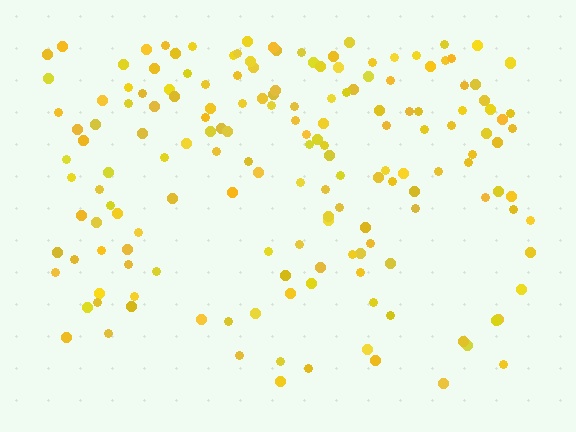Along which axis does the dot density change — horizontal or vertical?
Vertical.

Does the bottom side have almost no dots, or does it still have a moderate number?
Still a moderate number, just noticeably fewer than the top.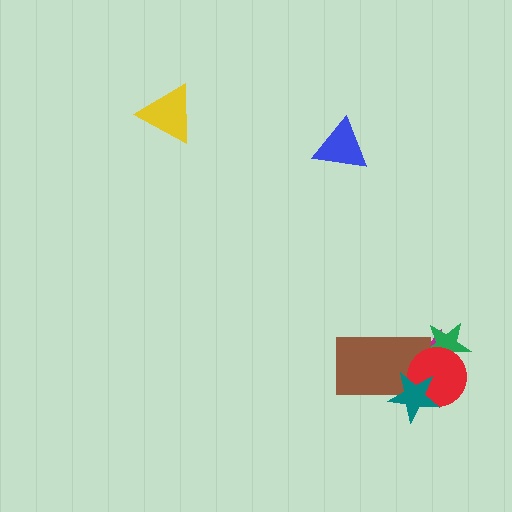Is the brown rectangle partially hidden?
Yes, it is partially covered by another shape.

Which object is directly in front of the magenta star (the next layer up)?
The green star is directly in front of the magenta star.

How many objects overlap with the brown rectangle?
3 objects overlap with the brown rectangle.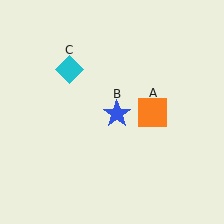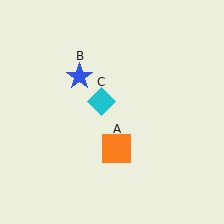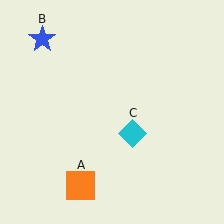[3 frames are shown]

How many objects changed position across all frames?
3 objects changed position: orange square (object A), blue star (object B), cyan diamond (object C).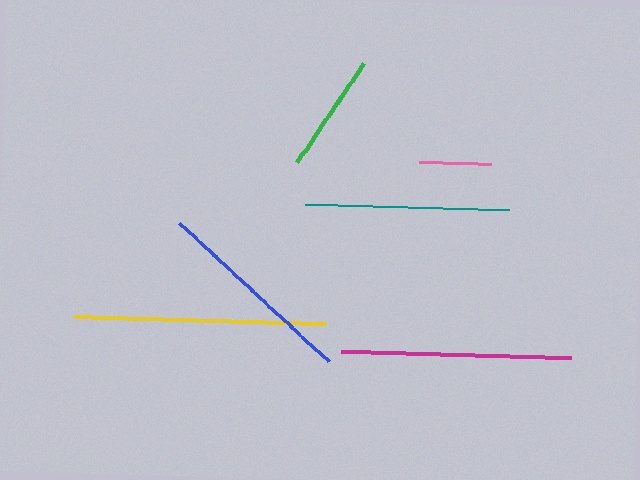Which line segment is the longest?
The yellow line is the longest at approximately 252 pixels.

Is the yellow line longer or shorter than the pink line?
The yellow line is longer than the pink line.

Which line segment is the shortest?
The pink line is the shortest at approximately 71 pixels.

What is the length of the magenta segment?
The magenta segment is approximately 230 pixels long.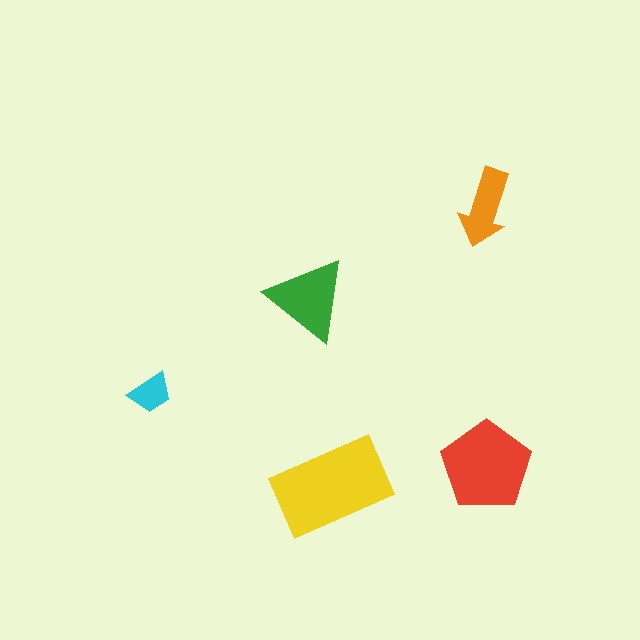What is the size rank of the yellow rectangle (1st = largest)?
1st.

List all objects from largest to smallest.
The yellow rectangle, the red pentagon, the green triangle, the orange arrow, the cyan trapezoid.